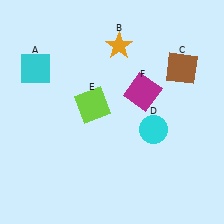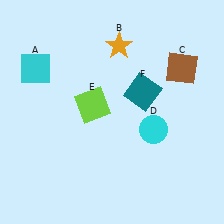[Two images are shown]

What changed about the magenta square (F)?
In Image 1, F is magenta. In Image 2, it changed to teal.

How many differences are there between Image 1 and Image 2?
There is 1 difference between the two images.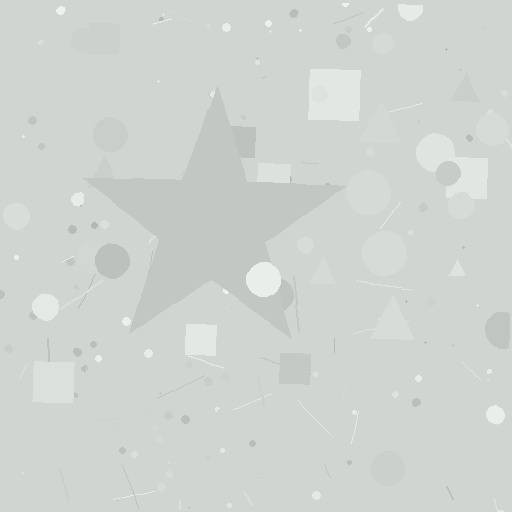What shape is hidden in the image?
A star is hidden in the image.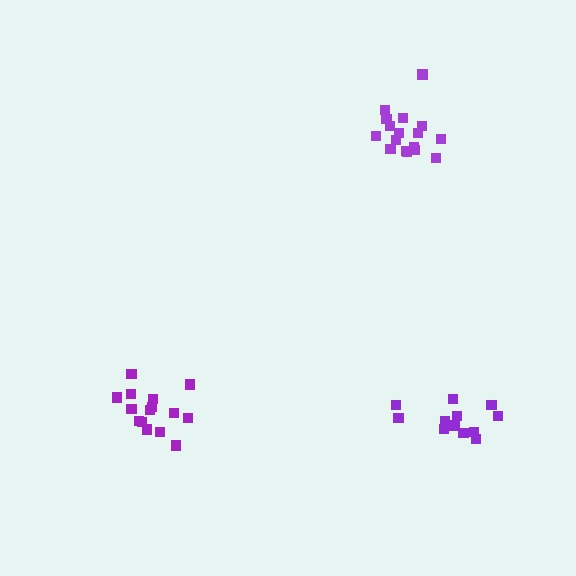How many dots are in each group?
Group 1: 13 dots, Group 2: 15 dots, Group 3: 17 dots (45 total).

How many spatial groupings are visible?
There are 3 spatial groupings.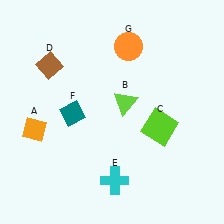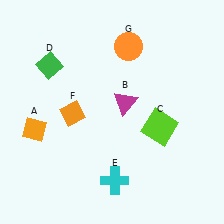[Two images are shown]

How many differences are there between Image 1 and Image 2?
There are 3 differences between the two images.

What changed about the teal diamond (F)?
In Image 1, F is teal. In Image 2, it changed to orange.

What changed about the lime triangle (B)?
In Image 1, B is lime. In Image 2, it changed to magenta.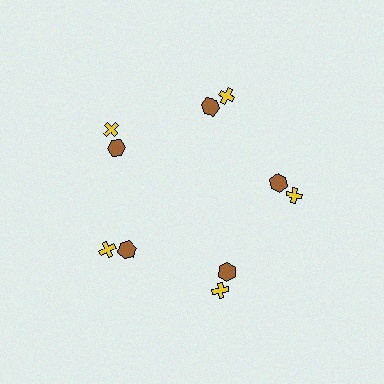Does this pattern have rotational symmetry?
Yes, this pattern has 5-fold rotational symmetry. It looks the same after rotating 72 degrees around the center.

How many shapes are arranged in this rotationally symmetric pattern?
There are 10 shapes, arranged in 5 groups of 2.